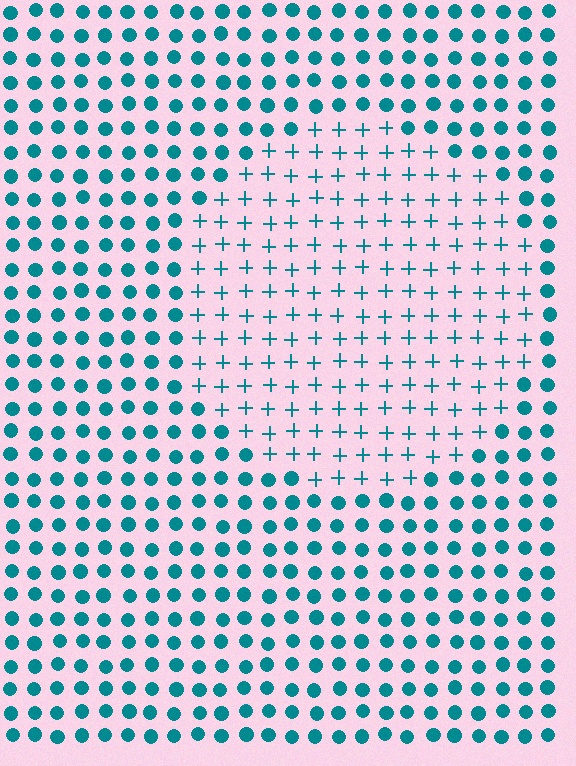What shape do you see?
I see a circle.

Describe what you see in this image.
The image is filled with small teal elements arranged in a uniform grid. A circle-shaped region contains plus signs, while the surrounding area contains circles. The boundary is defined purely by the change in element shape.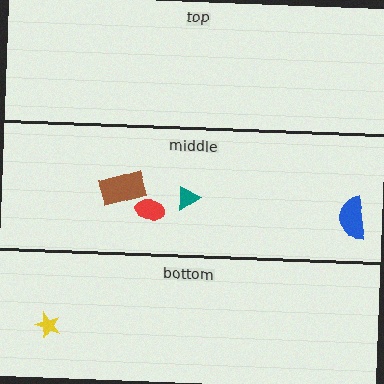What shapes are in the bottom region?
The yellow star.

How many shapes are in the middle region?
4.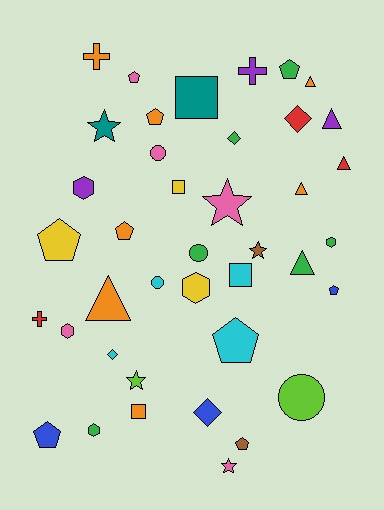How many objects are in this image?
There are 40 objects.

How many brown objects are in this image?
There are 2 brown objects.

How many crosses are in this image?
There are 3 crosses.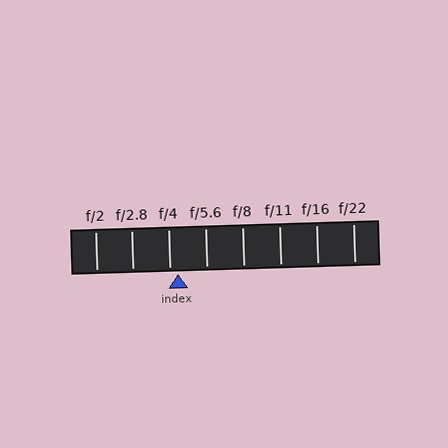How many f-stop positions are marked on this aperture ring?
There are 8 f-stop positions marked.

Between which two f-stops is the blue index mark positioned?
The index mark is between f/4 and f/5.6.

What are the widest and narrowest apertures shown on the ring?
The widest aperture shown is f/2 and the narrowest is f/22.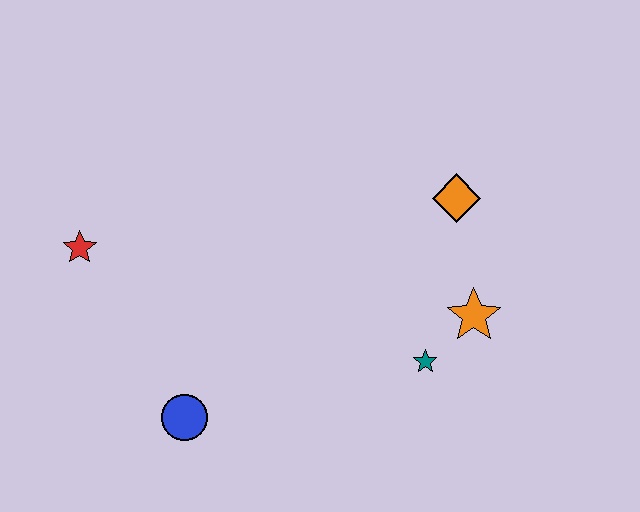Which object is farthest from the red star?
The orange star is farthest from the red star.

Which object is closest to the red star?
The blue circle is closest to the red star.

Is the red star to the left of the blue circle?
Yes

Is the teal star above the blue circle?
Yes